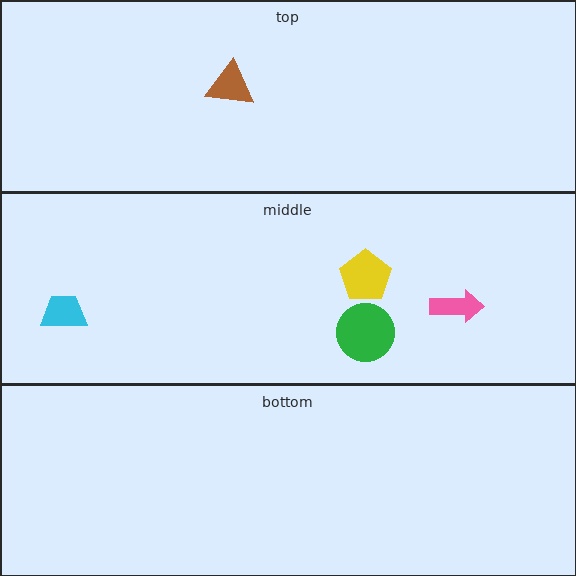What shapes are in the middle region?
The pink arrow, the green circle, the yellow pentagon, the cyan trapezoid.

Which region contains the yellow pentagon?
The middle region.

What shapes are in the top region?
The brown triangle.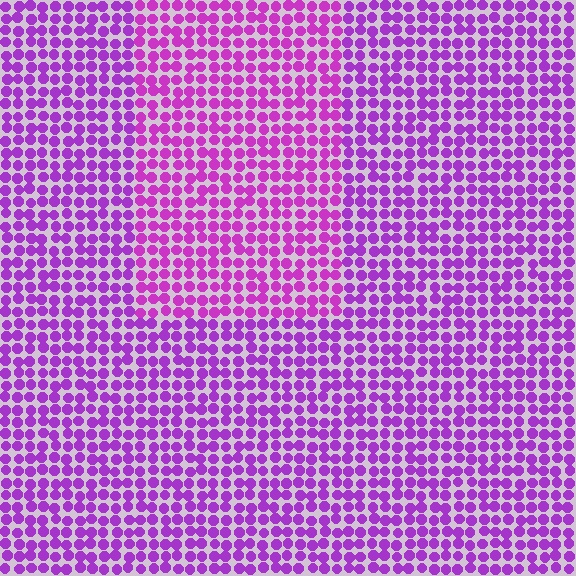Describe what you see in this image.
The image is filled with small purple elements in a uniform arrangement. A rectangle-shaped region is visible where the elements are tinted to a slightly different hue, forming a subtle color boundary.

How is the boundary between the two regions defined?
The boundary is defined purely by a slight shift in hue (about 17 degrees). Spacing, size, and orientation are identical on both sides.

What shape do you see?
I see a rectangle.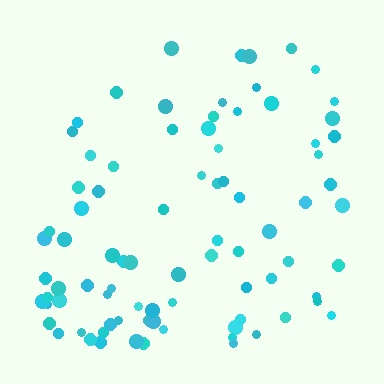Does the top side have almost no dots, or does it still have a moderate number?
Still a moderate number, just noticeably fewer than the bottom.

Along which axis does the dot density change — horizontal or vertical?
Vertical.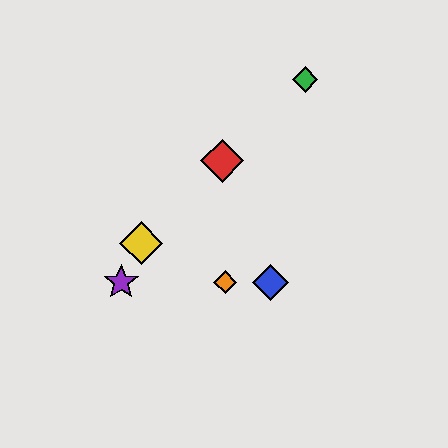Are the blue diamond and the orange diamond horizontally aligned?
Yes, both are at y≈282.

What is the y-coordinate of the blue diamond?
The blue diamond is at y≈282.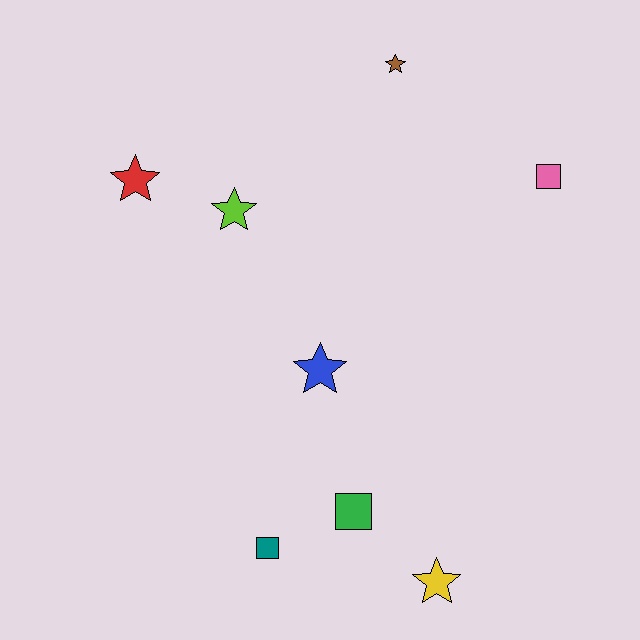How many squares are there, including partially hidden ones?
There are 3 squares.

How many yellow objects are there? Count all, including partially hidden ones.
There is 1 yellow object.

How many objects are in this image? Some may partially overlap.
There are 8 objects.